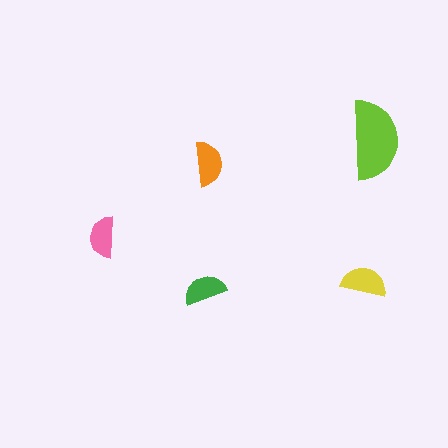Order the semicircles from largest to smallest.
the lime one, the yellow one, the orange one, the green one, the pink one.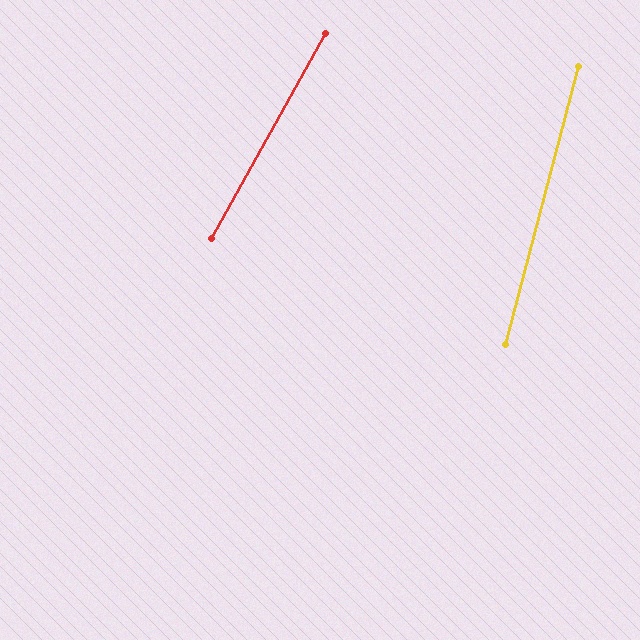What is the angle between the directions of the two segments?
Approximately 14 degrees.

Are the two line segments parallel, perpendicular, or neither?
Neither parallel nor perpendicular — they differ by about 14°.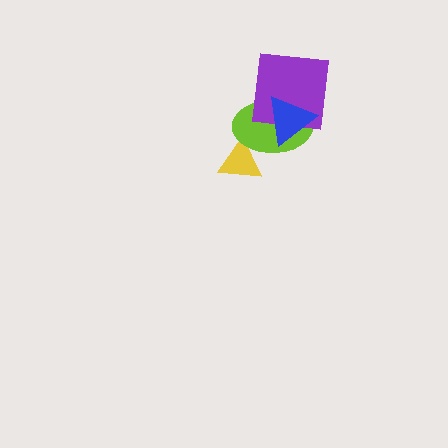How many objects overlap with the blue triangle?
2 objects overlap with the blue triangle.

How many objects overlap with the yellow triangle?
1 object overlaps with the yellow triangle.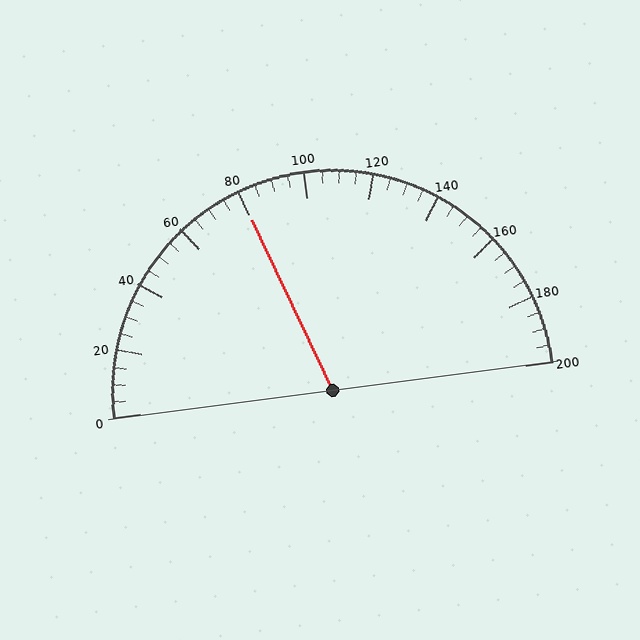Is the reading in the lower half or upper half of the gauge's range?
The reading is in the lower half of the range (0 to 200).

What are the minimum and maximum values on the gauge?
The gauge ranges from 0 to 200.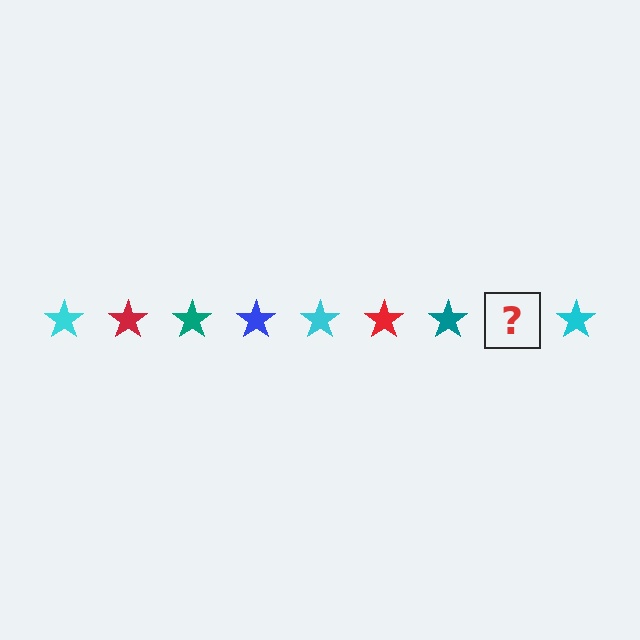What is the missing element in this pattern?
The missing element is a blue star.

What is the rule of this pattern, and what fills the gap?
The rule is that the pattern cycles through cyan, red, teal, blue stars. The gap should be filled with a blue star.